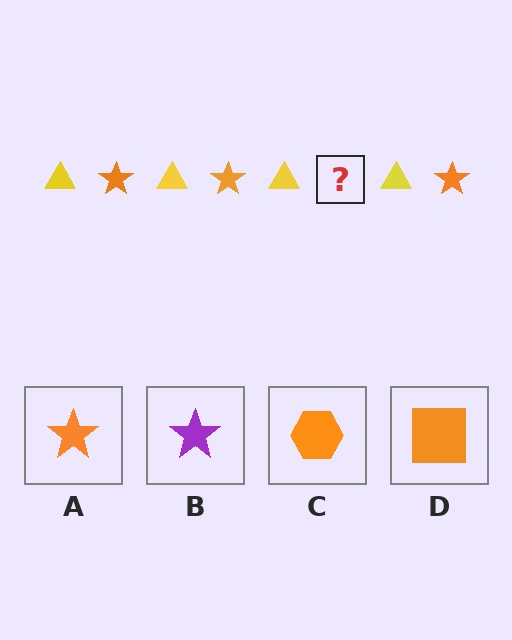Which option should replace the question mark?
Option A.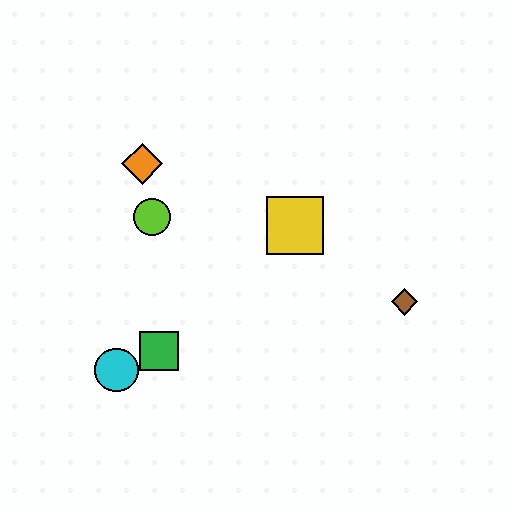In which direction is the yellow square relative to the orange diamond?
The yellow square is to the right of the orange diamond.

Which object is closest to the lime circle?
The orange diamond is closest to the lime circle.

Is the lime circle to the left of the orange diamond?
No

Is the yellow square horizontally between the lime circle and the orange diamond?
No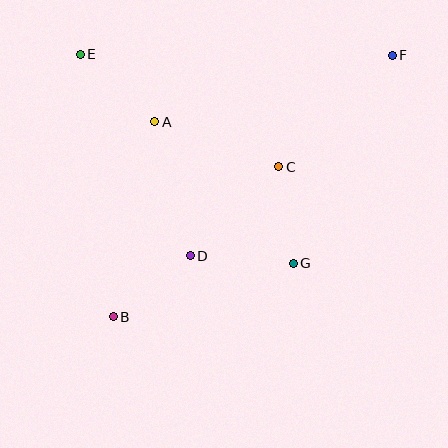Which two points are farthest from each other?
Points B and F are farthest from each other.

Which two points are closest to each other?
Points C and G are closest to each other.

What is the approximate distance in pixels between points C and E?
The distance between C and E is approximately 228 pixels.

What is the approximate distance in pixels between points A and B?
The distance between A and B is approximately 199 pixels.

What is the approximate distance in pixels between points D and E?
The distance between D and E is approximately 230 pixels.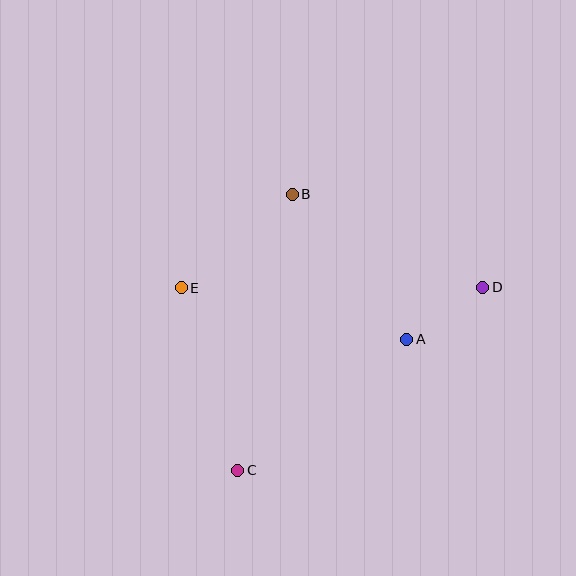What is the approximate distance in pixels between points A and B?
The distance between A and B is approximately 185 pixels.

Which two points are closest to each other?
Points A and D are closest to each other.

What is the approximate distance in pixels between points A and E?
The distance between A and E is approximately 231 pixels.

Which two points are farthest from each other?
Points C and D are farthest from each other.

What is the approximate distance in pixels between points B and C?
The distance between B and C is approximately 282 pixels.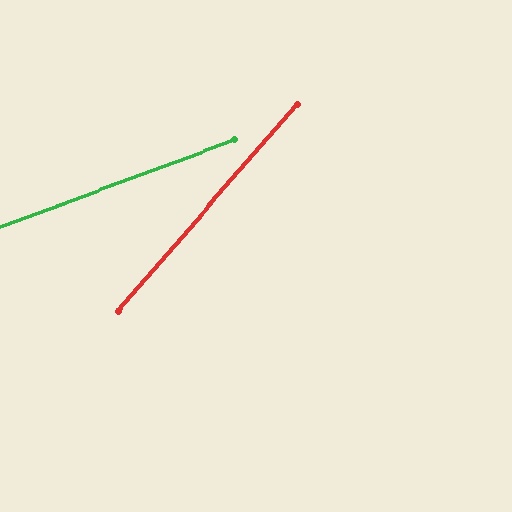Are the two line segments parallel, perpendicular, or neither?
Neither parallel nor perpendicular — they differ by about 29°.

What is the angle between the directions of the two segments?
Approximately 29 degrees.